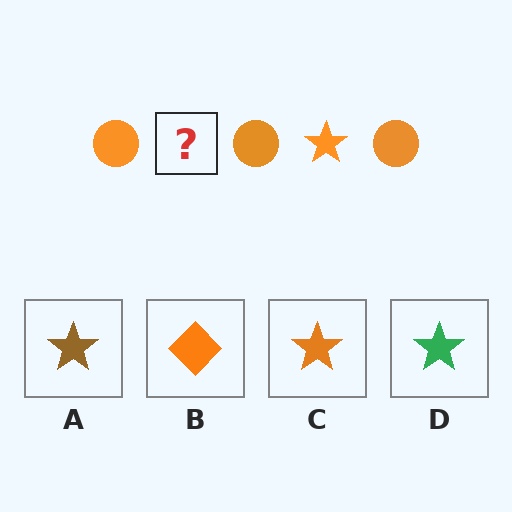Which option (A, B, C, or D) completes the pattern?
C.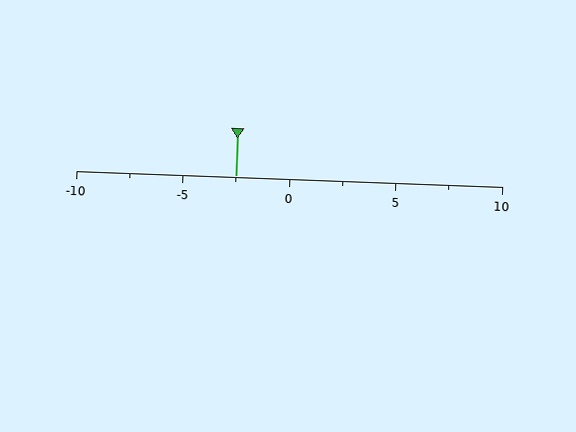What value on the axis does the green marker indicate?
The marker indicates approximately -2.5.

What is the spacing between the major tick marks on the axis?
The major ticks are spaced 5 apart.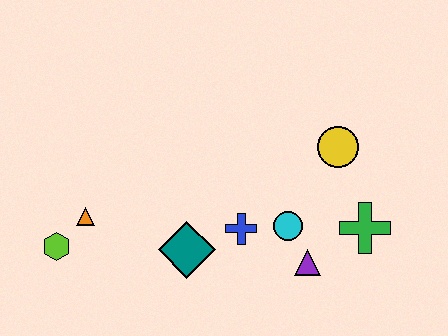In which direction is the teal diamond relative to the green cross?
The teal diamond is to the left of the green cross.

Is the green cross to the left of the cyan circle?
No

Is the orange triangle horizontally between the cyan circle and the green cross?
No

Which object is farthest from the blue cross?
The lime hexagon is farthest from the blue cross.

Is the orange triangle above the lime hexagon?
Yes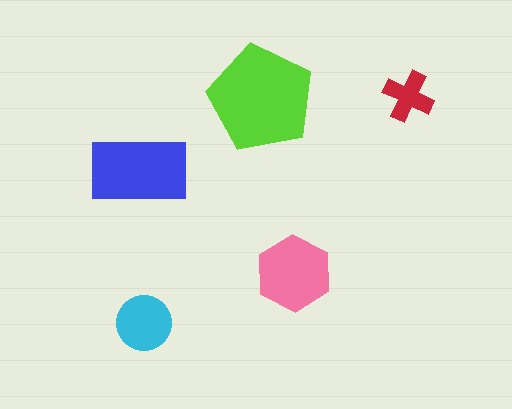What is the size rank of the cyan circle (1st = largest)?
4th.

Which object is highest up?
The red cross is topmost.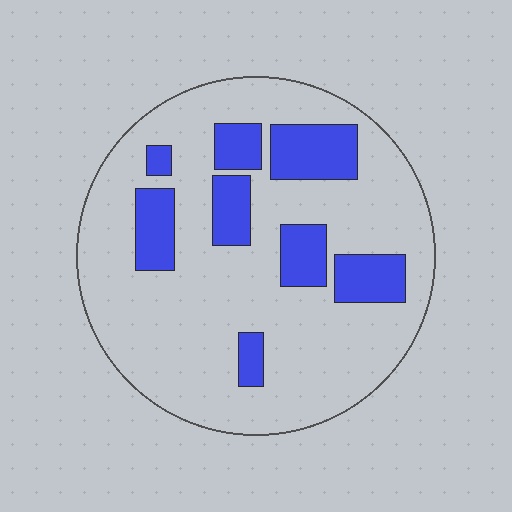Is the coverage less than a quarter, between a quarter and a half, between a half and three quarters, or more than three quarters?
Less than a quarter.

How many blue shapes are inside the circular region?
8.